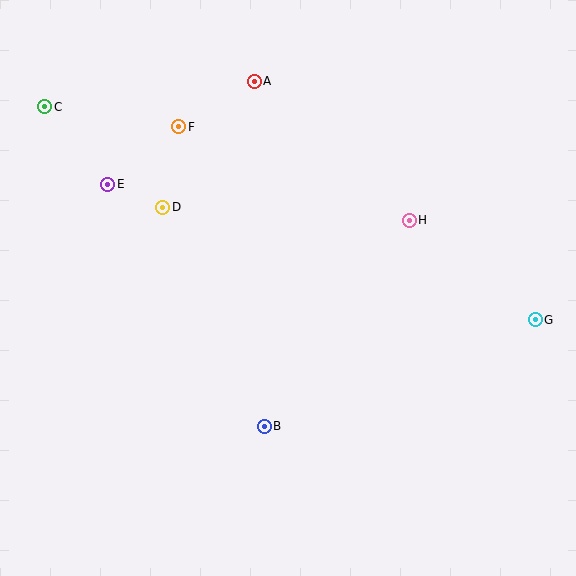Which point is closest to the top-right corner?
Point H is closest to the top-right corner.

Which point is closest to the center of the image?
Point H at (409, 220) is closest to the center.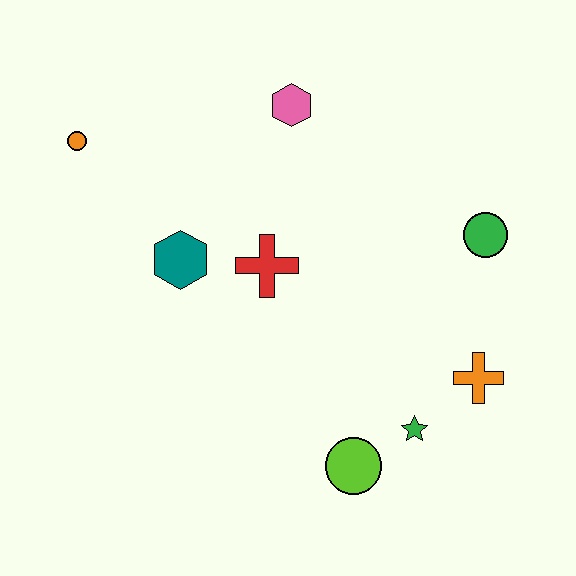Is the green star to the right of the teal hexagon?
Yes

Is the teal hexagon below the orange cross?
No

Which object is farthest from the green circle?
The orange circle is farthest from the green circle.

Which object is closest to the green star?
The lime circle is closest to the green star.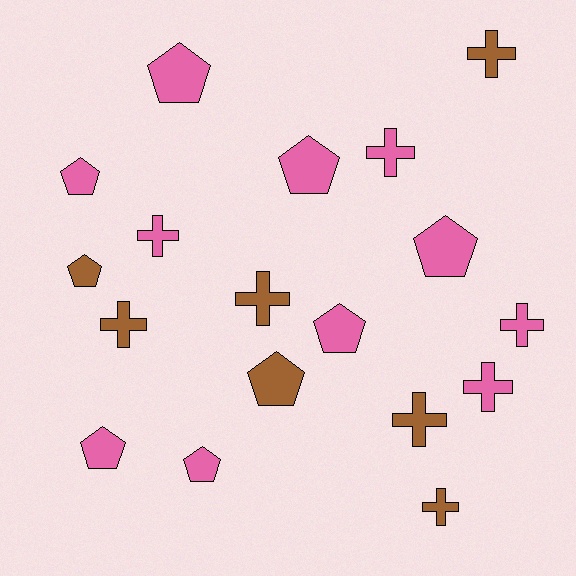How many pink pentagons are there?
There are 7 pink pentagons.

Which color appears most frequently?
Pink, with 11 objects.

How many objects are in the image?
There are 18 objects.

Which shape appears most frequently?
Cross, with 9 objects.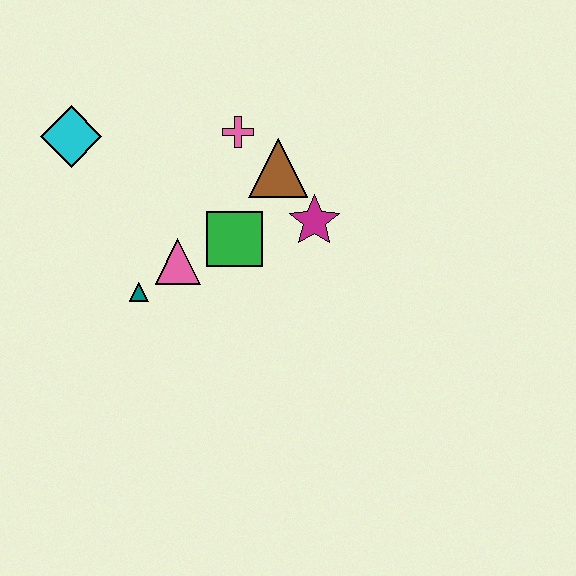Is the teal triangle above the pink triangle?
No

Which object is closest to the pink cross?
The brown triangle is closest to the pink cross.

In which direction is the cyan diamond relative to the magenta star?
The cyan diamond is to the left of the magenta star.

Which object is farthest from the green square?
The cyan diamond is farthest from the green square.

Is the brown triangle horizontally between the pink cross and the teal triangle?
No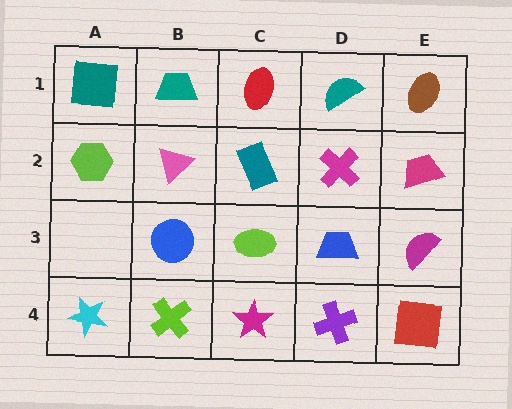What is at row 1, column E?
A brown ellipse.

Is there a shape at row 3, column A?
No, that cell is empty.